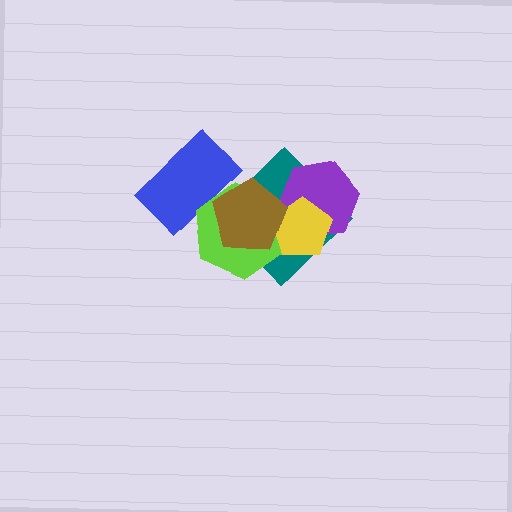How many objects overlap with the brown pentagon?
5 objects overlap with the brown pentagon.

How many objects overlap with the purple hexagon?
3 objects overlap with the purple hexagon.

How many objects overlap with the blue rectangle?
2 objects overlap with the blue rectangle.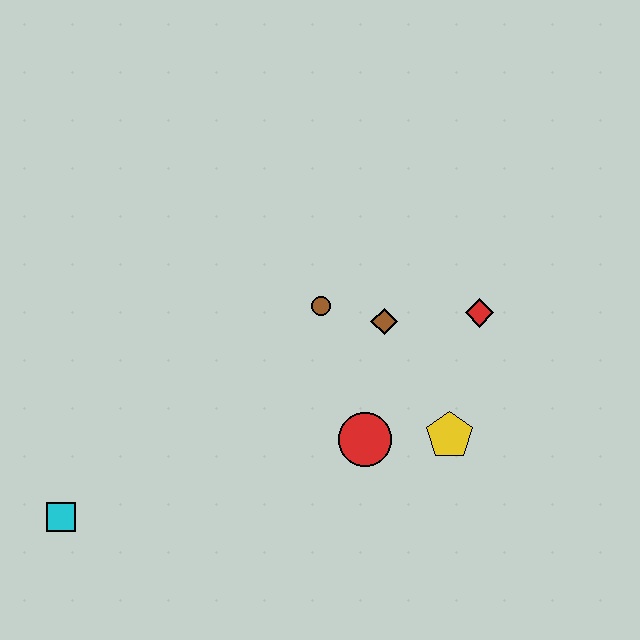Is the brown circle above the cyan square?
Yes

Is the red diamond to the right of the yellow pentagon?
Yes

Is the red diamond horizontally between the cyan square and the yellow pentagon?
No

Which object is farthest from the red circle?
The cyan square is farthest from the red circle.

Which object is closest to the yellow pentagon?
The red circle is closest to the yellow pentagon.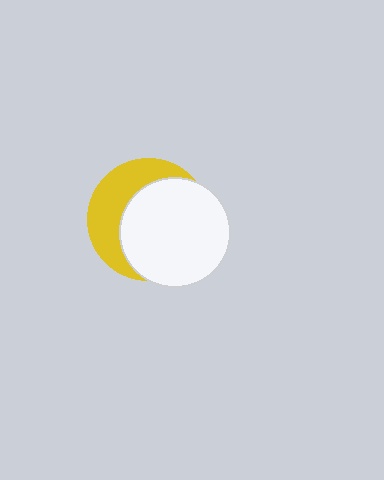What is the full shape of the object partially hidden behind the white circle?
The partially hidden object is a yellow circle.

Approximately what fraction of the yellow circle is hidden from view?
Roughly 62% of the yellow circle is hidden behind the white circle.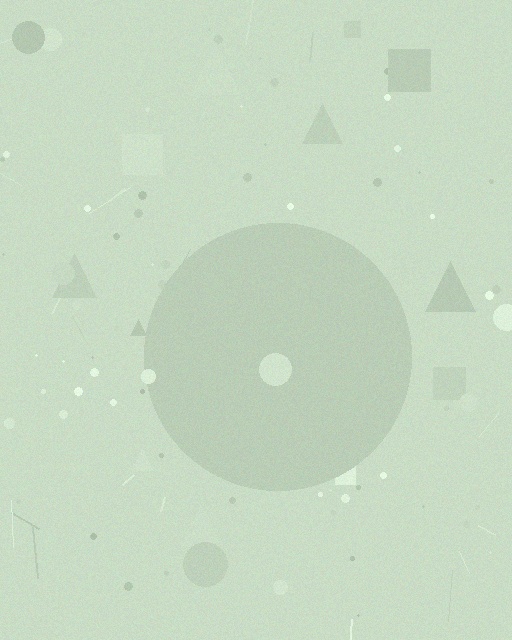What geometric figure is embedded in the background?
A circle is embedded in the background.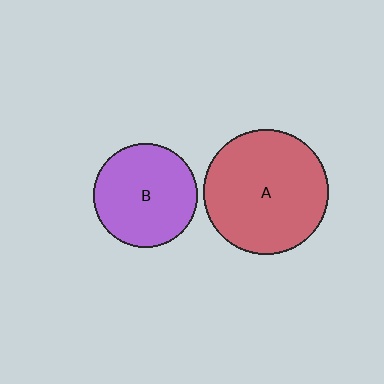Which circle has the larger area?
Circle A (red).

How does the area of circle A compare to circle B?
Approximately 1.4 times.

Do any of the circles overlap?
No, none of the circles overlap.